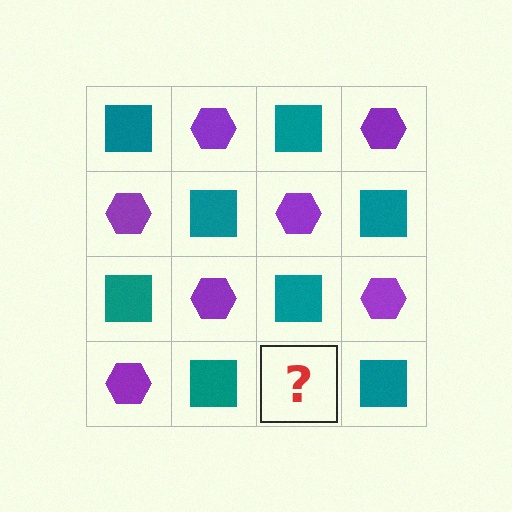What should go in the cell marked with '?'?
The missing cell should contain a purple hexagon.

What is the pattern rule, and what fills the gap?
The rule is that it alternates teal square and purple hexagon in a checkerboard pattern. The gap should be filled with a purple hexagon.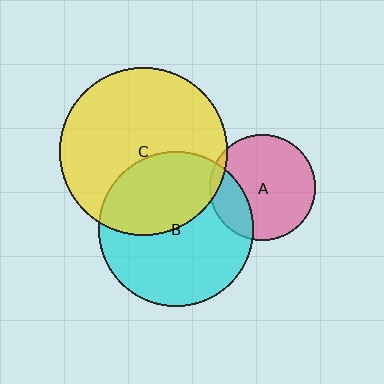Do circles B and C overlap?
Yes.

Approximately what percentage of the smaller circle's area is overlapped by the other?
Approximately 40%.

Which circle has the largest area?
Circle C (yellow).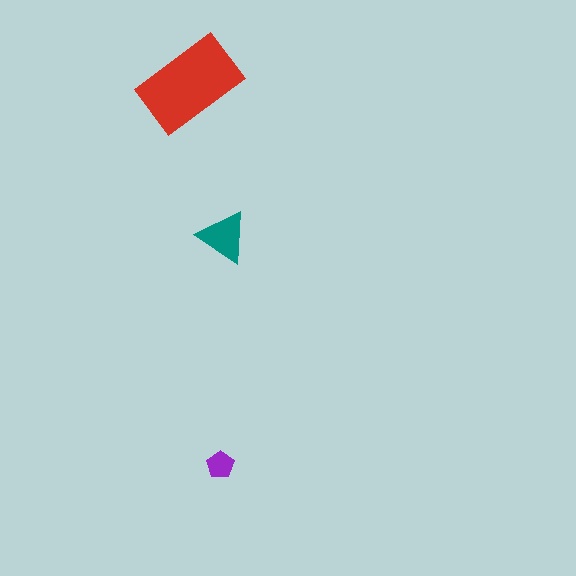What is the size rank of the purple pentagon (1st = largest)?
3rd.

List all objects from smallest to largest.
The purple pentagon, the teal triangle, the red rectangle.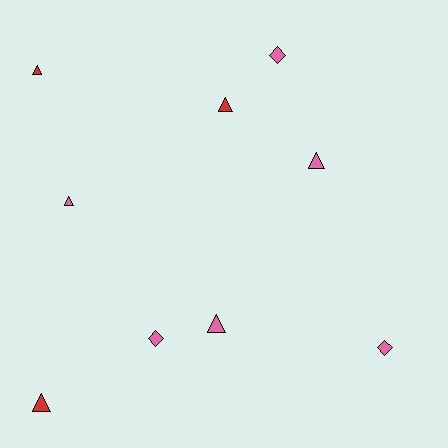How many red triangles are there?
There are 3 red triangles.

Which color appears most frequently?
Pink, with 6 objects.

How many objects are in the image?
There are 9 objects.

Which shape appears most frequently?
Triangle, with 6 objects.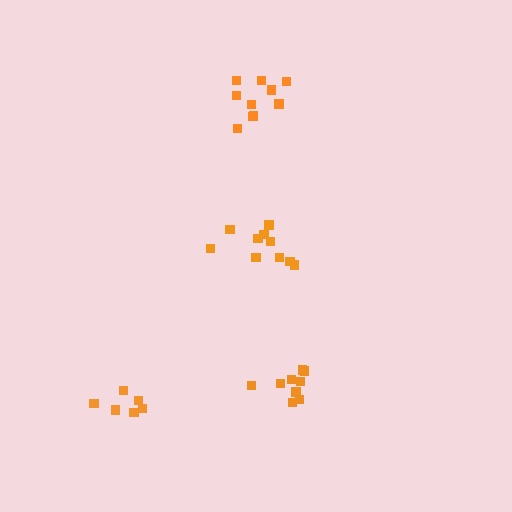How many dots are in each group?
Group 1: 10 dots, Group 2: 6 dots, Group 3: 9 dots, Group 4: 10 dots (35 total).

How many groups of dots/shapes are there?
There are 4 groups.